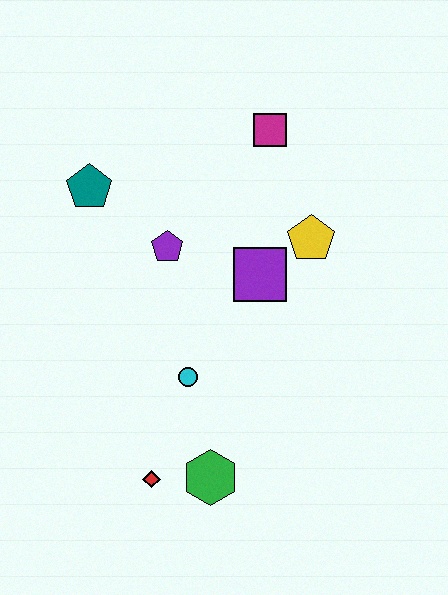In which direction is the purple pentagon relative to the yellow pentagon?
The purple pentagon is to the left of the yellow pentagon.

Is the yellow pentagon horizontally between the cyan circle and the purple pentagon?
No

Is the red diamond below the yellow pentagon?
Yes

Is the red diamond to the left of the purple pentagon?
Yes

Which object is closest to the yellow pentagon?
The purple square is closest to the yellow pentagon.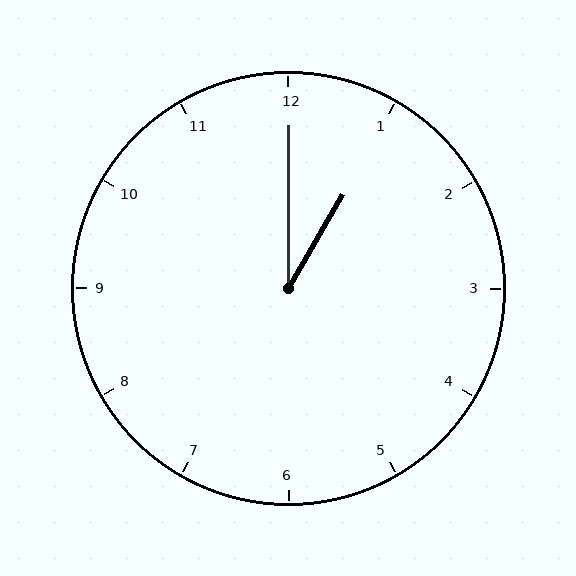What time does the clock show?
1:00.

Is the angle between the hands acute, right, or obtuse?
It is acute.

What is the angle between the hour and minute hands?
Approximately 30 degrees.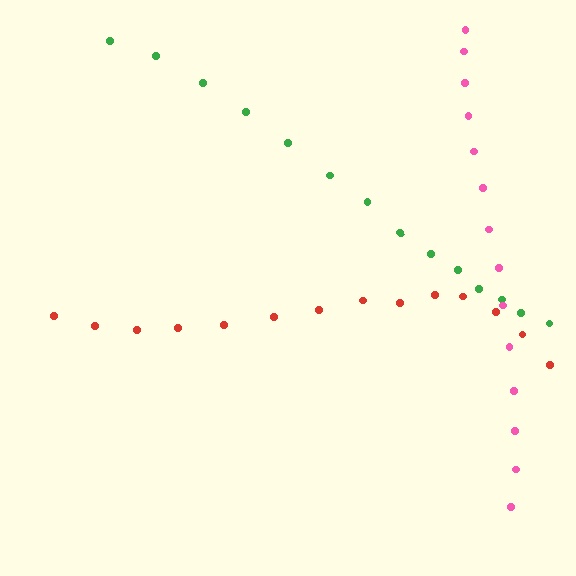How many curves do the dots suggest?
There are 3 distinct paths.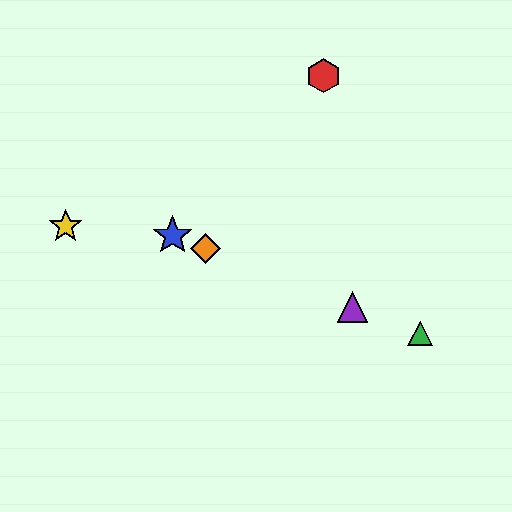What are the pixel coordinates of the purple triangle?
The purple triangle is at (353, 307).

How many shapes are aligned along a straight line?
4 shapes (the blue star, the green triangle, the purple triangle, the orange diamond) are aligned along a straight line.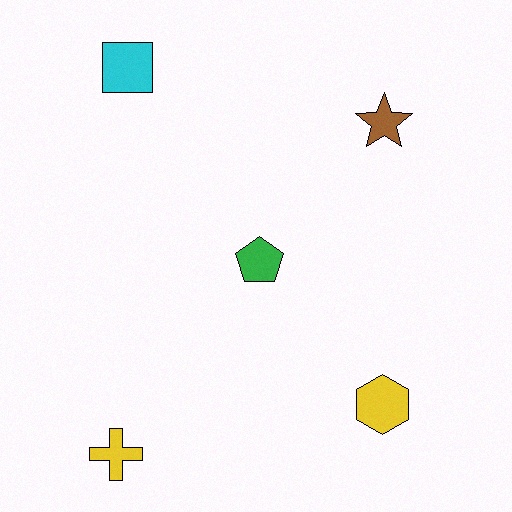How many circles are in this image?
There are no circles.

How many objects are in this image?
There are 5 objects.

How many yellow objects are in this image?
There are 2 yellow objects.